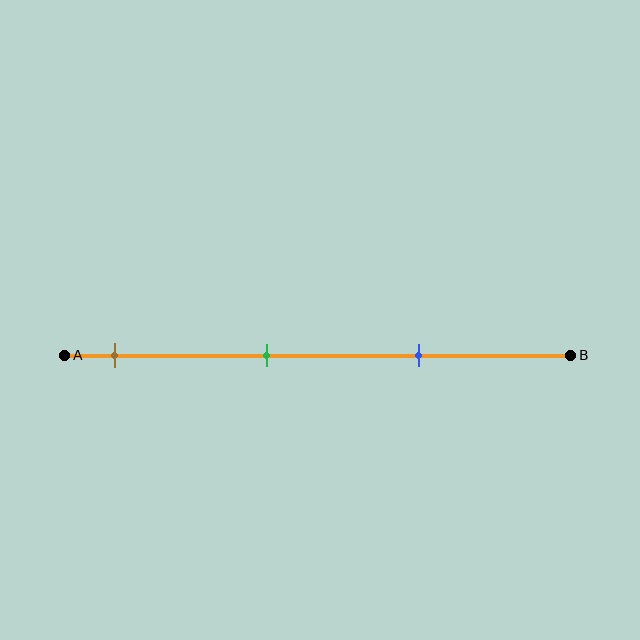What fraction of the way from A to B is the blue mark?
The blue mark is approximately 70% (0.7) of the way from A to B.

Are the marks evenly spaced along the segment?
Yes, the marks are approximately evenly spaced.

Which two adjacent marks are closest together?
The green and blue marks are the closest adjacent pair.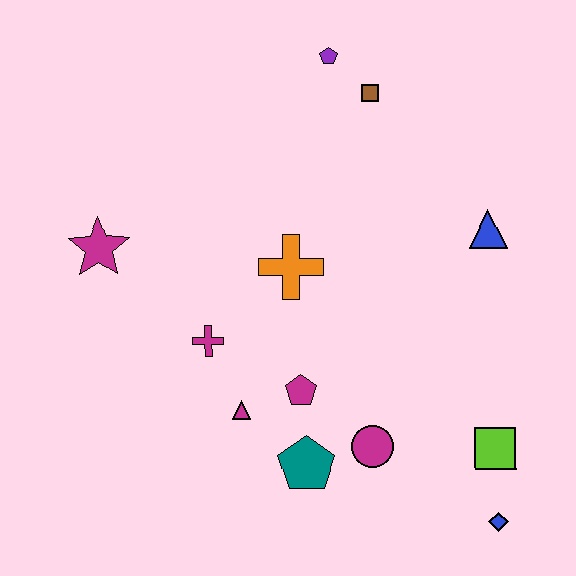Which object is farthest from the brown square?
The blue diamond is farthest from the brown square.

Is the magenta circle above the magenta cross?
No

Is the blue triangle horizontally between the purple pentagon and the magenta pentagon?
No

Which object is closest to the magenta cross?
The magenta triangle is closest to the magenta cross.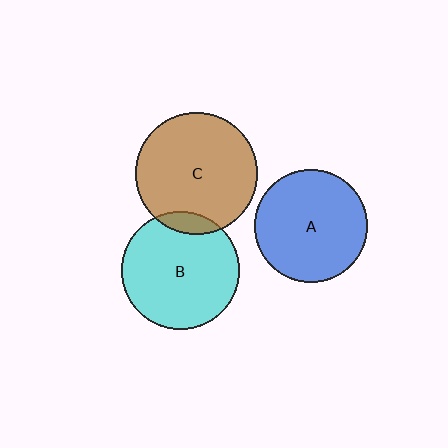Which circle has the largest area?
Circle C (brown).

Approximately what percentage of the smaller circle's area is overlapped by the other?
Approximately 10%.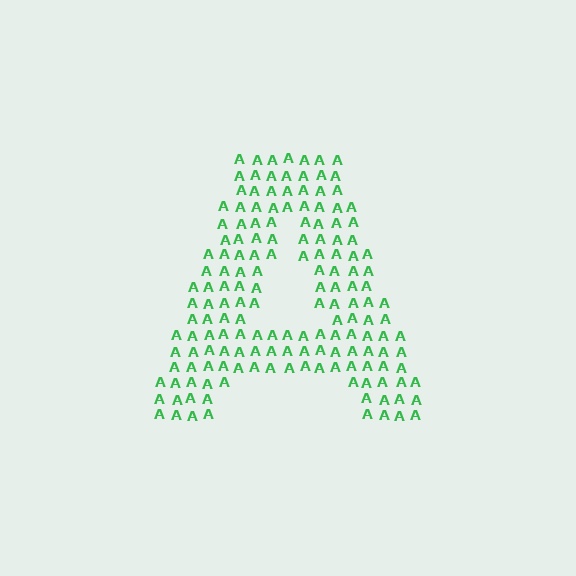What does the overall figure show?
The overall figure shows the letter A.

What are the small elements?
The small elements are letter A's.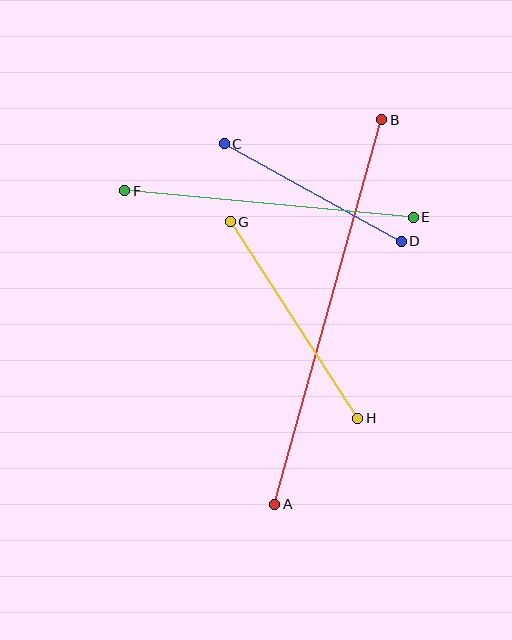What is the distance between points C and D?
The distance is approximately 202 pixels.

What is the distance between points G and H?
The distance is approximately 234 pixels.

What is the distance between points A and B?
The distance is approximately 399 pixels.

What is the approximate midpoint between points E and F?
The midpoint is at approximately (269, 204) pixels.